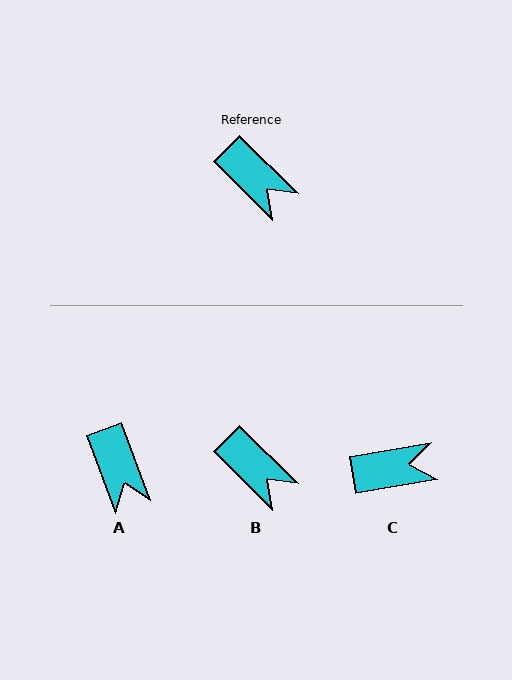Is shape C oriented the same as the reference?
No, it is off by about 54 degrees.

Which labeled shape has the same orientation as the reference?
B.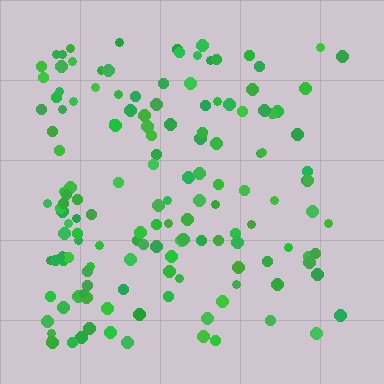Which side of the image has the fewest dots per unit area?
The right.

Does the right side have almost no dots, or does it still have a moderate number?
Still a moderate number, just noticeably fewer than the left.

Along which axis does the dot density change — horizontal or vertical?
Horizontal.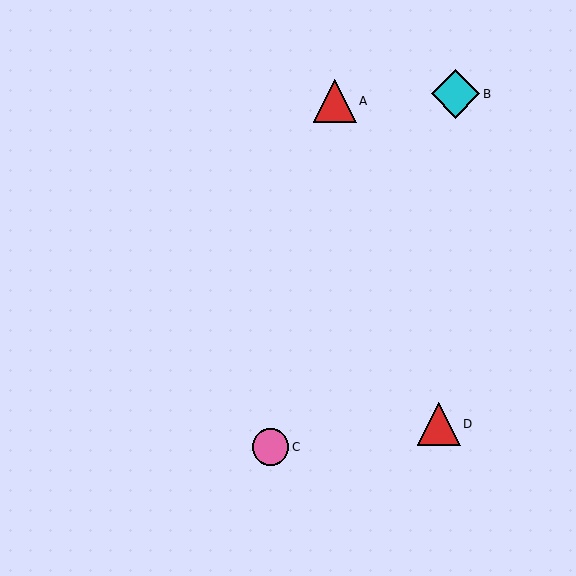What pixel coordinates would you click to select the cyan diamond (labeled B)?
Click at (455, 94) to select the cyan diamond B.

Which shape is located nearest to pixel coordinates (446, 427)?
The red triangle (labeled D) at (439, 424) is nearest to that location.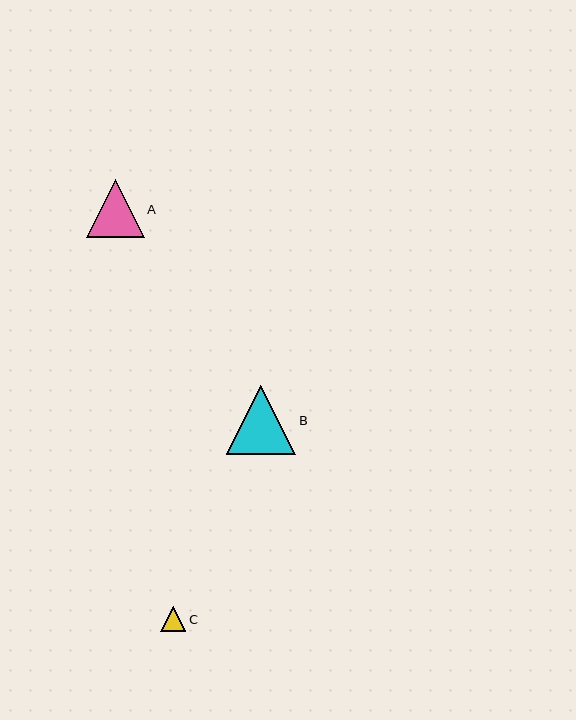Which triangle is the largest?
Triangle B is the largest with a size of approximately 70 pixels.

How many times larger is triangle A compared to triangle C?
Triangle A is approximately 2.3 times the size of triangle C.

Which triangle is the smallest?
Triangle C is the smallest with a size of approximately 25 pixels.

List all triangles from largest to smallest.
From largest to smallest: B, A, C.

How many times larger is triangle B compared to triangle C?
Triangle B is approximately 2.8 times the size of triangle C.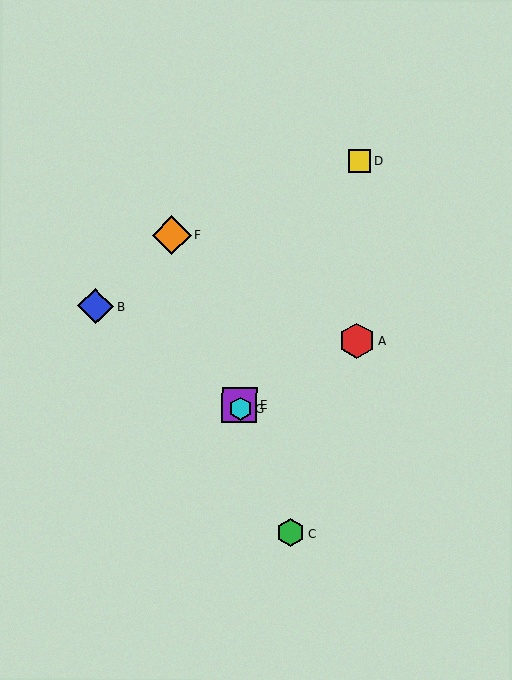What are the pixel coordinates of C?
Object C is at (291, 533).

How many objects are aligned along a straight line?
4 objects (C, E, F, G) are aligned along a straight line.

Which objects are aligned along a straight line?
Objects C, E, F, G are aligned along a straight line.